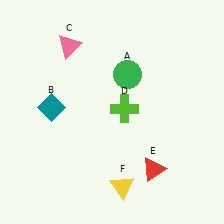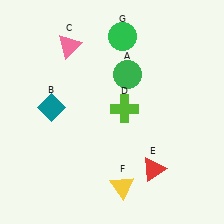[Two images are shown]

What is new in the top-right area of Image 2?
A green circle (G) was added in the top-right area of Image 2.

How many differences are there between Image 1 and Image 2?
There is 1 difference between the two images.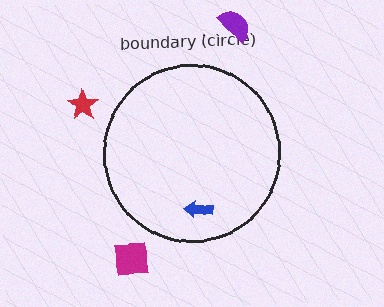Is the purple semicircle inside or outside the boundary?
Outside.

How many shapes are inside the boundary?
1 inside, 3 outside.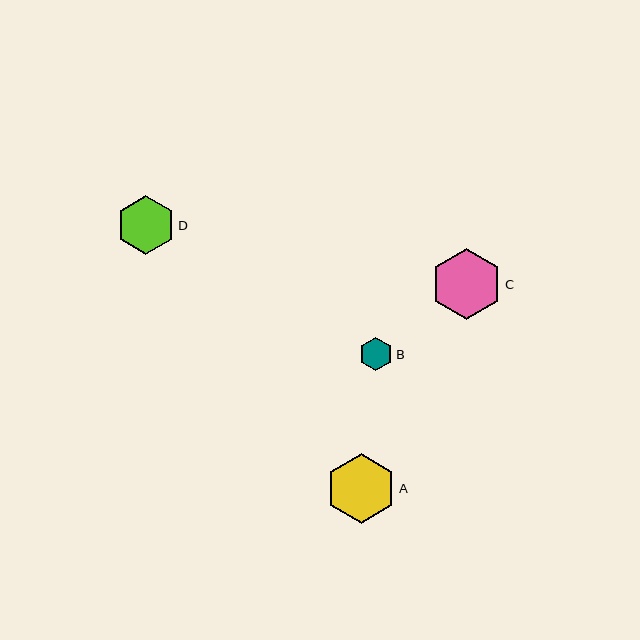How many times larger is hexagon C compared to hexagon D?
Hexagon C is approximately 1.2 times the size of hexagon D.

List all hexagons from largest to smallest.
From largest to smallest: C, A, D, B.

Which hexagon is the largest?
Hexagon C is the largest with a size of approximately 71 pixels.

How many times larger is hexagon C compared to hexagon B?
Hexagon C is approximately 2.1 times the size of hexagon B.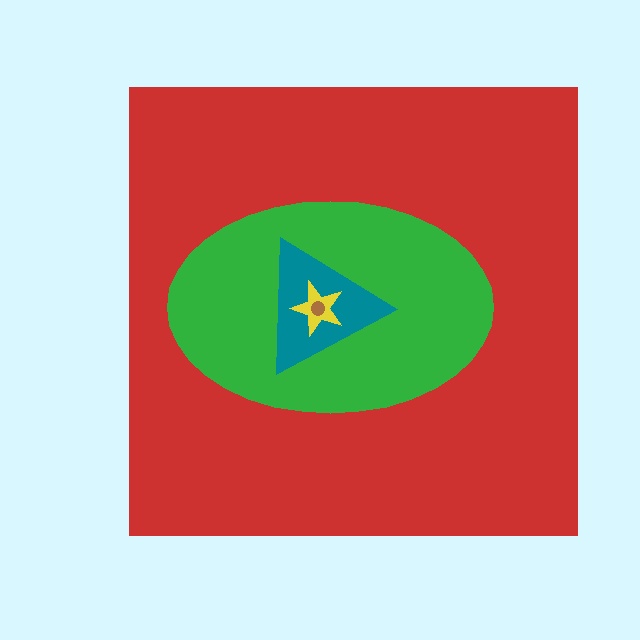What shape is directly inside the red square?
The green ellipse.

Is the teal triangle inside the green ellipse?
Yes.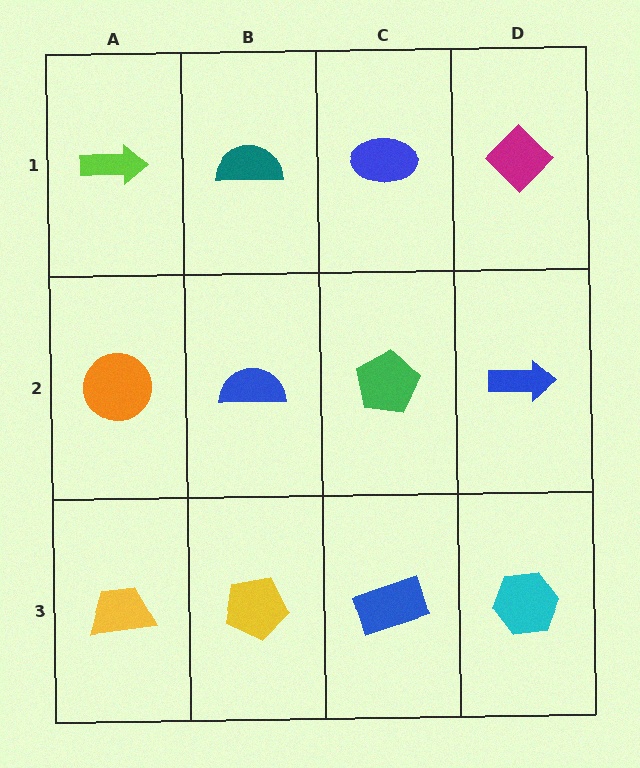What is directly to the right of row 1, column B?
A blue ellipse.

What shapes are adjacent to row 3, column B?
A blue semicircle (row 2, column B), a yellow trapezoid (row 3, column A), a blue rectangle (row 3, column C).